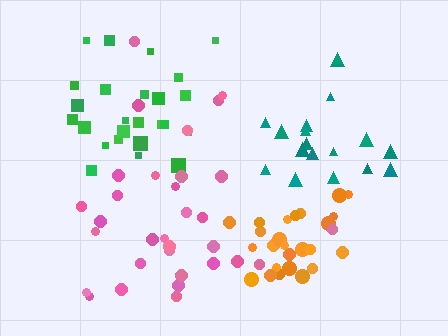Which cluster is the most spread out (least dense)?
Pink.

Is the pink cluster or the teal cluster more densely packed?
Teal.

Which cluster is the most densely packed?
Orange.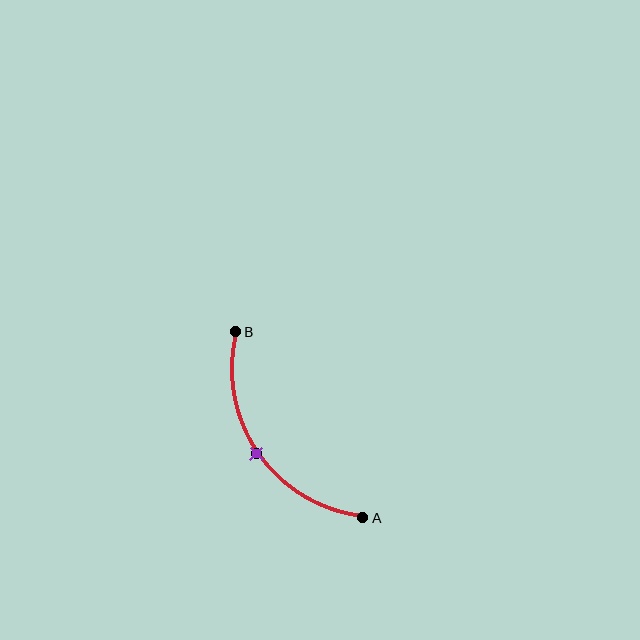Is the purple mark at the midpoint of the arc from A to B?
Yes. The purple mark lies on the arc at equal arc-length from both A and B — it is the arc midpoint.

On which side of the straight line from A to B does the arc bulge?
The arc bulges below and to the left of the straight line connecting A and B.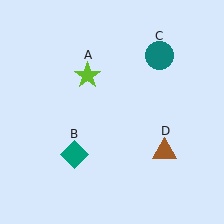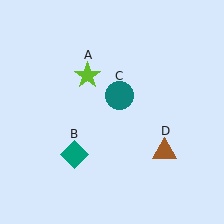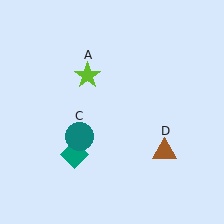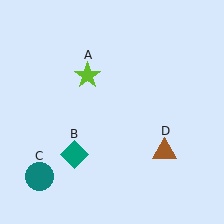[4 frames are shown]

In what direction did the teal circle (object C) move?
The teal circle (object C) moved down and to the left.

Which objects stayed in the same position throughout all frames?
Lime star (object A) and teal diamond (object B) and brown triangle (object D) remained stationary.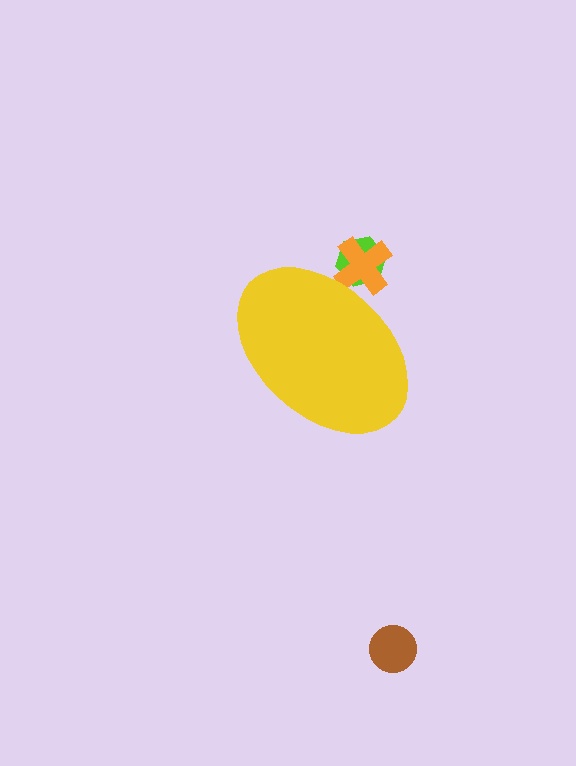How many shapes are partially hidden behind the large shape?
2 shapes are partially hidden.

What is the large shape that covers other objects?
A yellow ellipse.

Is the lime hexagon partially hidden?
Yes, the lime hexagon is partially hidden behind the yellow ellipse.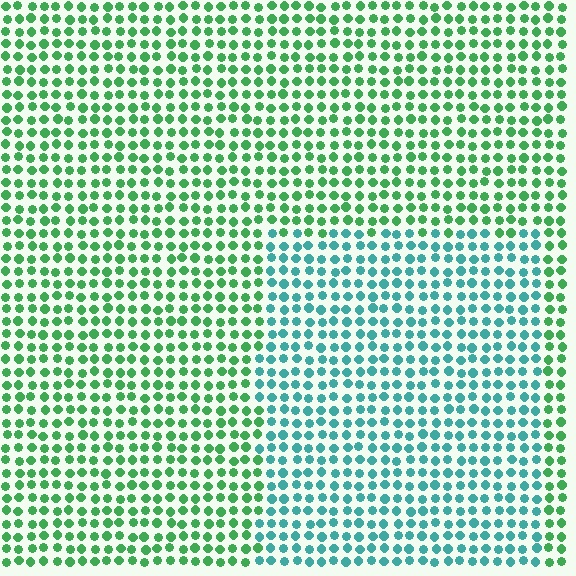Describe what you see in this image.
The image is filled with small green elements in a uniform arrangement. A rectangle-shaped region is visible where the elements are tinted to a slightly different hue, forming a subtle color boundary.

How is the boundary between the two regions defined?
The boundary is defined purely by a slight shift in hue (about 45 degrees). Spacing, size, and orientation are identical on both sides.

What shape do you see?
I see a rectangle.